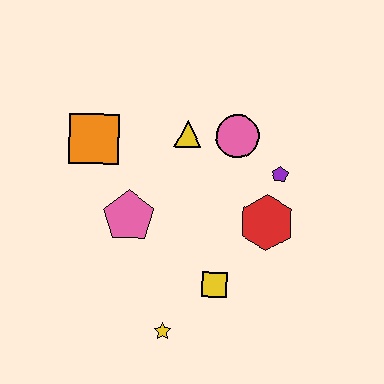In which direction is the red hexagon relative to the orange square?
The red hexagon is to the right of the orange square.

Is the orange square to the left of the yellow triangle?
Yes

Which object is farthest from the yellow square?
The orange square is farthest from the yellow square.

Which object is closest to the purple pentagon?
The red hexagon is closest to the purple pentagon.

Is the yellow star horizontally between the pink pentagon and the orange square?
No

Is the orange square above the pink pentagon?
Yes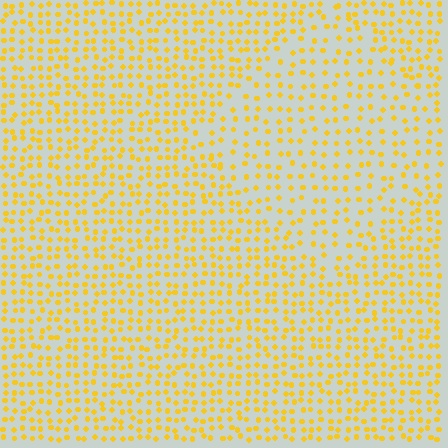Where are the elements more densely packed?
The elements are more densely packed outside the diamond boundary.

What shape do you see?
I see a diamond.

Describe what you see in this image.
The image contains small yellow elements arranged at two different densities. A diamond-shaped region is visible where the elements are less densely packed than the surrounding area.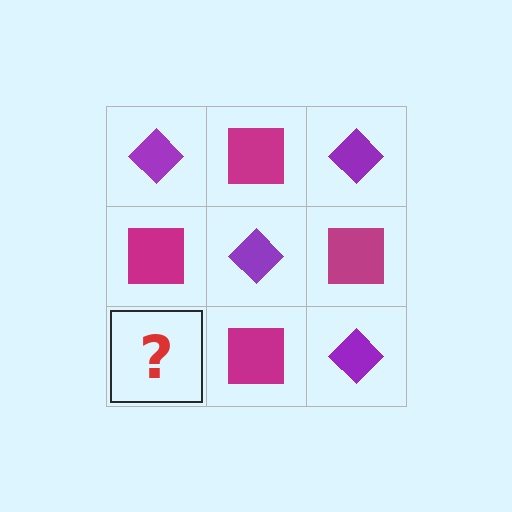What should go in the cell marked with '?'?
The missing cell should contain a purple diamond.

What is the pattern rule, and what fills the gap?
The rule is that it alternates purple diamond and magenta square in a checkerboard pattern. The gap should be filled with a purple diamond.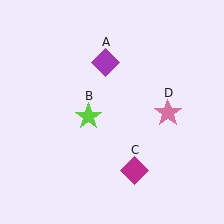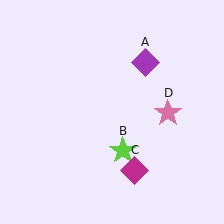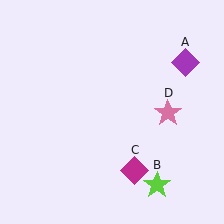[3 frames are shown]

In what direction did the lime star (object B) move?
The lime star (object B) moved down and to the right.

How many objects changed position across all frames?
2 objects changed position: purple diamond (object A), lime star (object B).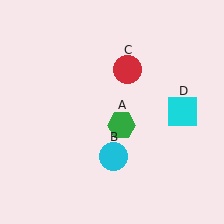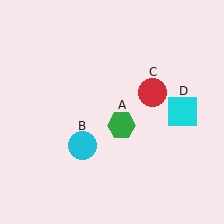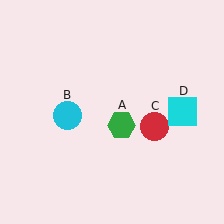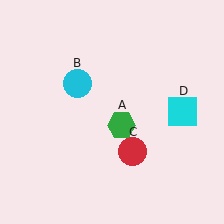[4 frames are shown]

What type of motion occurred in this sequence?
The cyan circle (object B), red circle (object C) rotated clockwise around the center of the scene.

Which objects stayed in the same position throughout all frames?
Green hexagon (object A) and cyan square (object D) remained stationary.